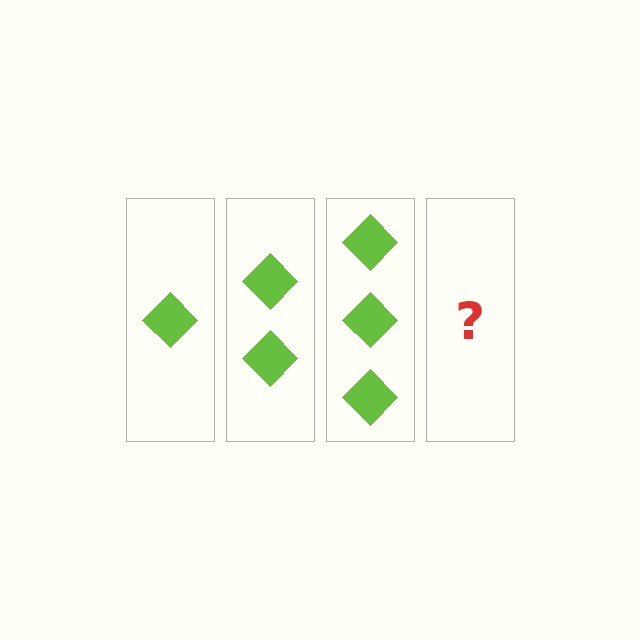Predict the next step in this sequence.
The next step is 4 diamonds.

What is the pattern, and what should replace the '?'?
The pattern is that each step adds one more diamond. The '?' should be 4 diamonds.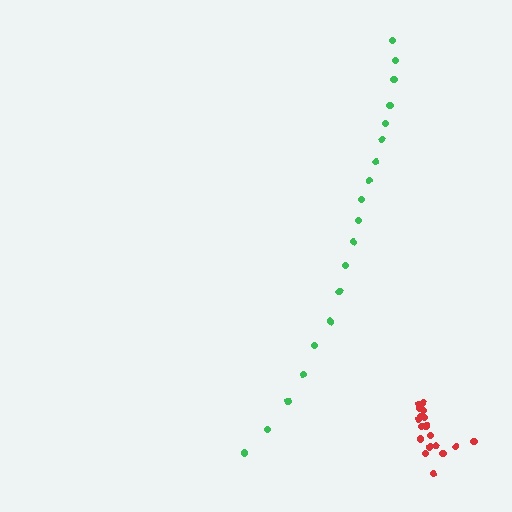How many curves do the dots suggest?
There are 2 distinct paths.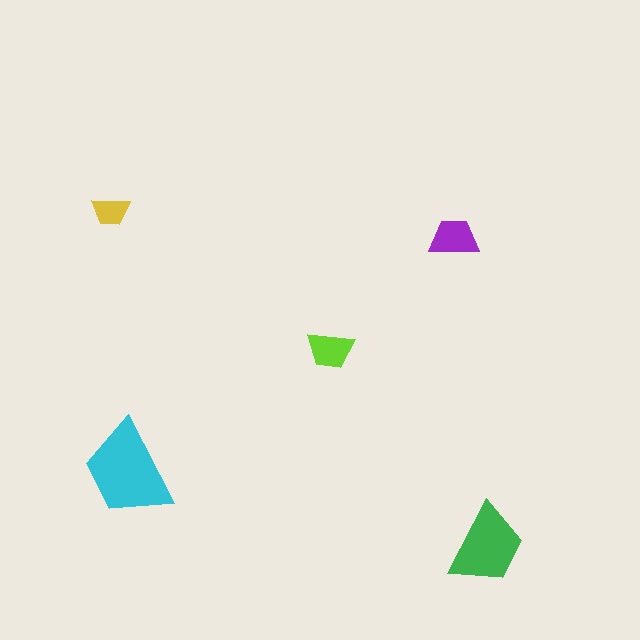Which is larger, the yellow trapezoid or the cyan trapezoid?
The cyan one.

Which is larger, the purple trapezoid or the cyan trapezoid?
The cyan one.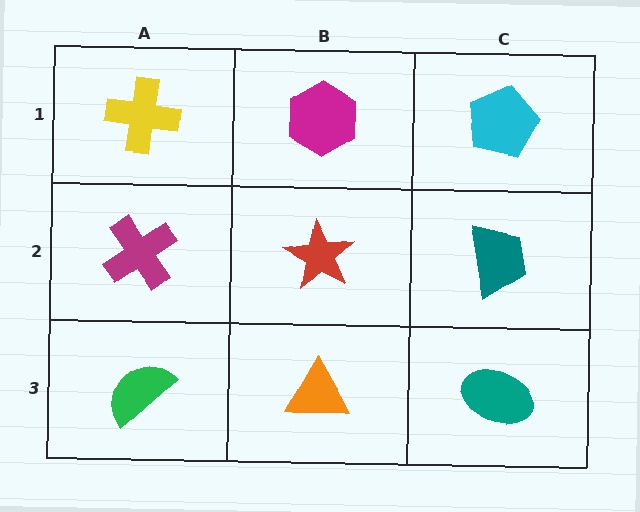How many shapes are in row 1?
3 shapes.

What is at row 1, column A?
A yellow cross.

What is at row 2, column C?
A teal trapezoid.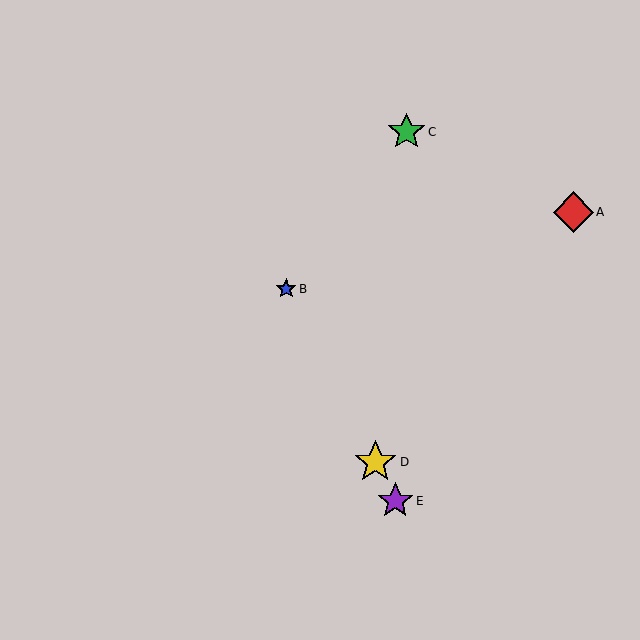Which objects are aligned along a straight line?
Objects B, D, E are aligned along a straight line.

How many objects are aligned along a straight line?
3 objects (B, D, E) are aligned along a straight line.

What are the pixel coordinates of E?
Object E is at (395, 501).